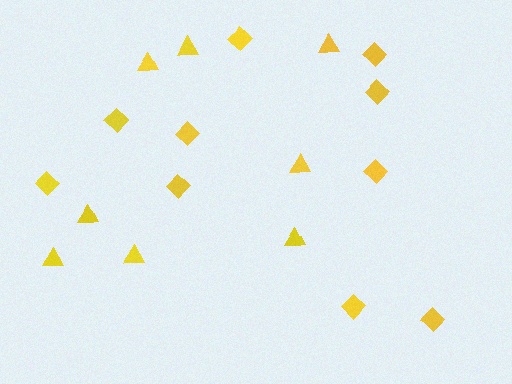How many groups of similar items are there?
There are 2 groups: one group of diamonds (10) and one group of triangles (8).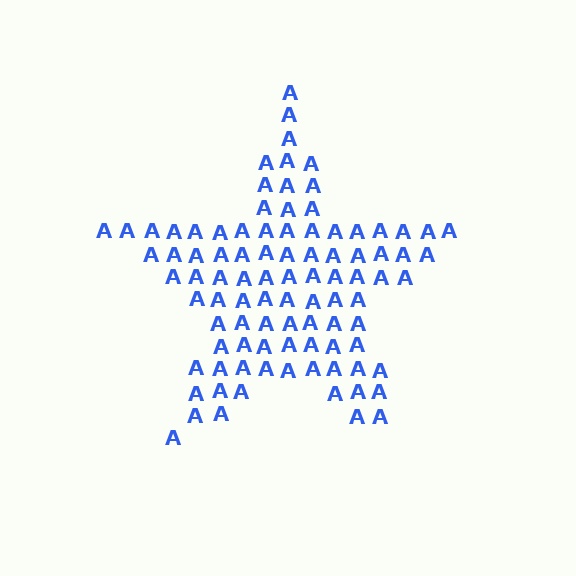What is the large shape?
The large shape is a star.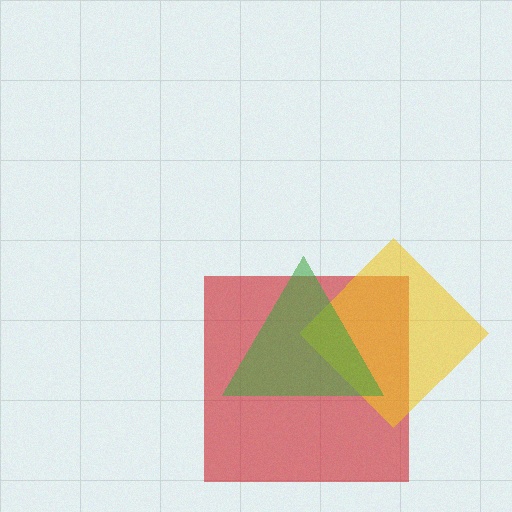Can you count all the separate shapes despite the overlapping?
Yes, there are 3 separate shapes.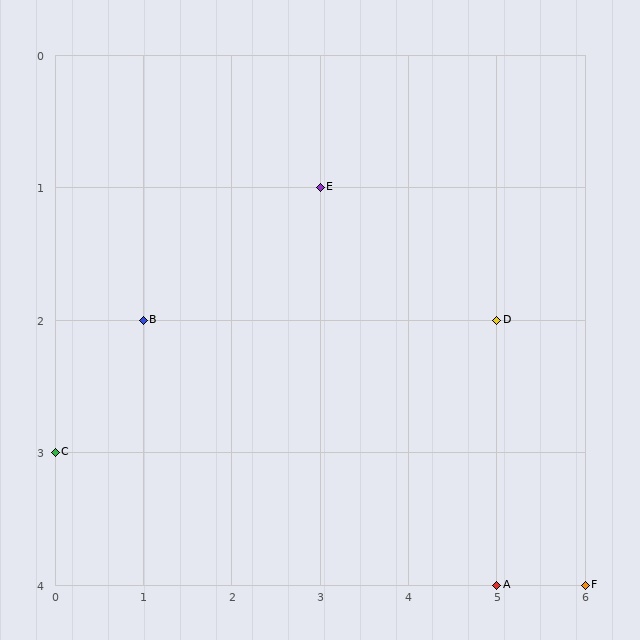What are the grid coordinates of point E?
Point E is at grid coordinates (3, 1).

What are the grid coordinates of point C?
Point C is at grid coordinates (0, 3).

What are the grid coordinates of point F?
Point F is at grid coordinates (6, 4).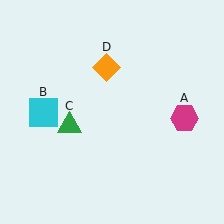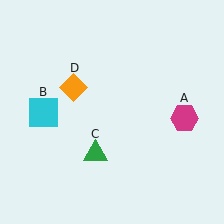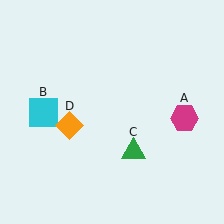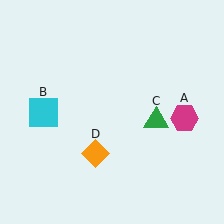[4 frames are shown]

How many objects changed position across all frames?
2 objects changed position: green triangle (object C), orange diamond (object D).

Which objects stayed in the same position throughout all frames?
Magenta hexagon (object A) and cyan square (object B) remained stationary.